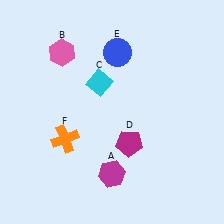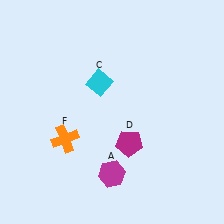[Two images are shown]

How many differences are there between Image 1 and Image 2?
There are 2 differences between the two images.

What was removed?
The pink hexagon (B), the blue circle (E) were removed in Image 2.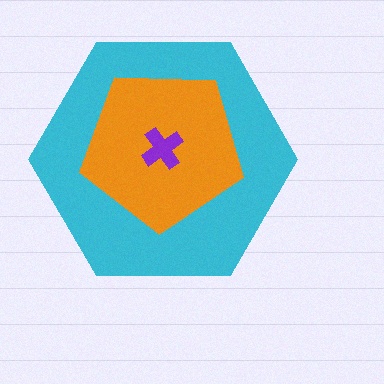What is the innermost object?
The purple cross.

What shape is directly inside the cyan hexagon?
The orange pentagon.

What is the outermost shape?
The cyan hexagon.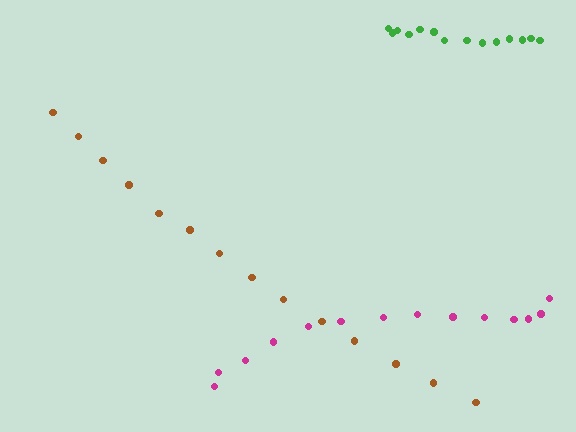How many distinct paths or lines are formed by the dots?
There are 3 distinct paths.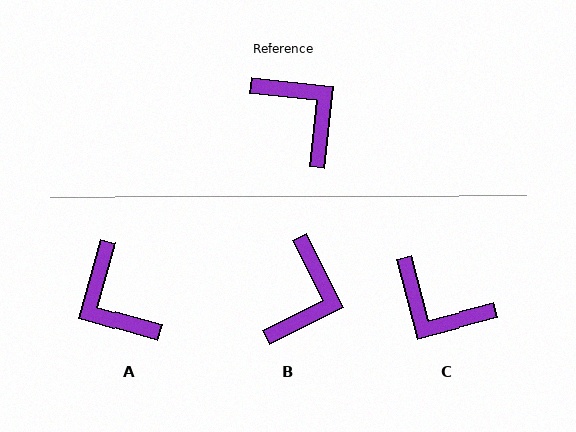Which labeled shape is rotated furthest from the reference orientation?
A, about 170 degrees away.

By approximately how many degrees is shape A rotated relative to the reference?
Approximately 170 degrees counter-clockwise.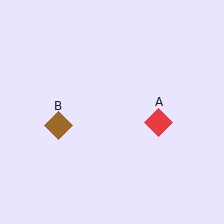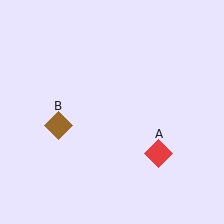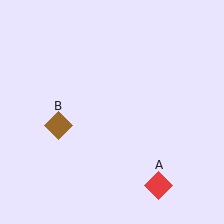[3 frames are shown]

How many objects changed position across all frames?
1 object changed position: red diamond (object A).